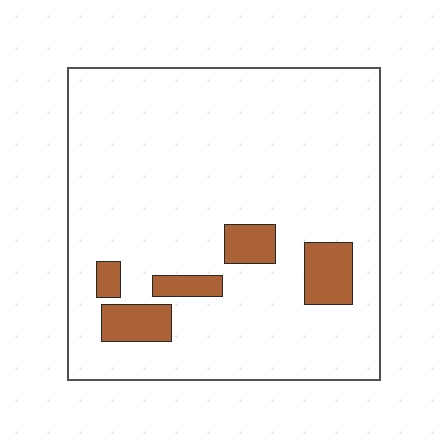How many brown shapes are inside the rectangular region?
5.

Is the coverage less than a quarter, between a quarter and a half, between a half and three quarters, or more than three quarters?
Less than a quarter.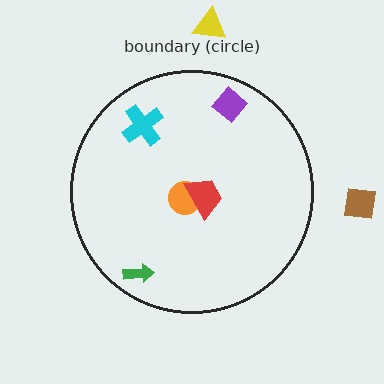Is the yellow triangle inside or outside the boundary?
Outside.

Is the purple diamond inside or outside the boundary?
Inside.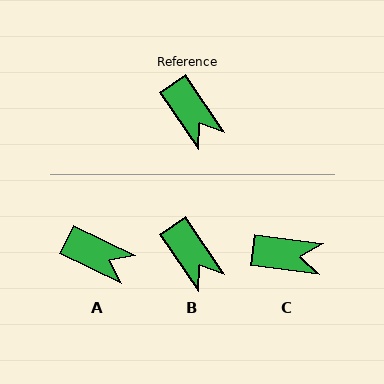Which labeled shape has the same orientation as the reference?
B.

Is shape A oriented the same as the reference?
No, it is off by about 29 degrees.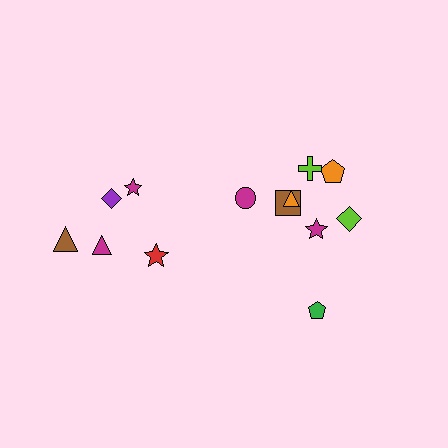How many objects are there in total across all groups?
There are 13 objects.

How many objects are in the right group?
There are 8 objects.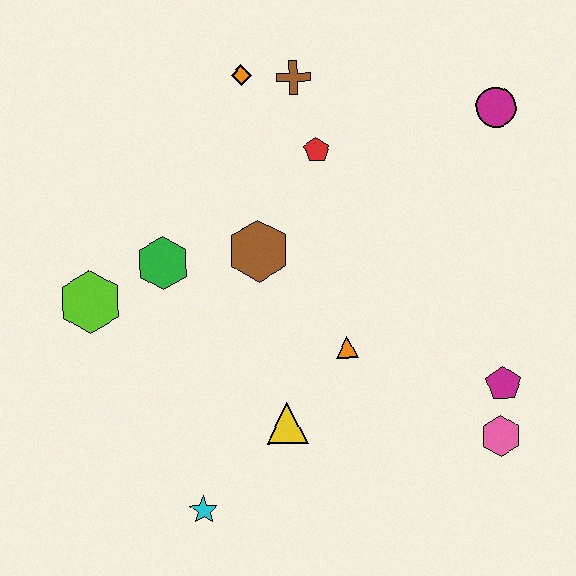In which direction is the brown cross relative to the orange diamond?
The brown cross is to the right of the orange diamond.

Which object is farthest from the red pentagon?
The cyan star is farthest from the red pentagon.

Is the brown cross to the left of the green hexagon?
No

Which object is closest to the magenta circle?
The red pentagon is closest to the magenta circle.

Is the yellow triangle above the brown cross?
No